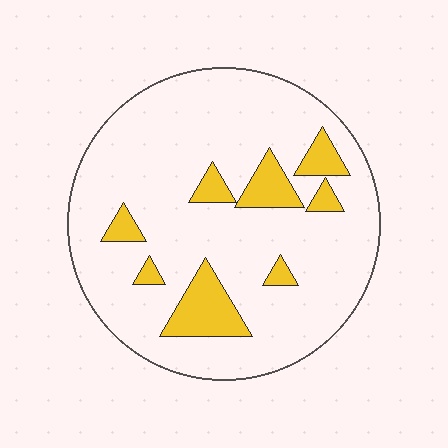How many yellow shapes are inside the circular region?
8.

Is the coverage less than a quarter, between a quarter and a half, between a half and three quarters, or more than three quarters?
Less than a quarter.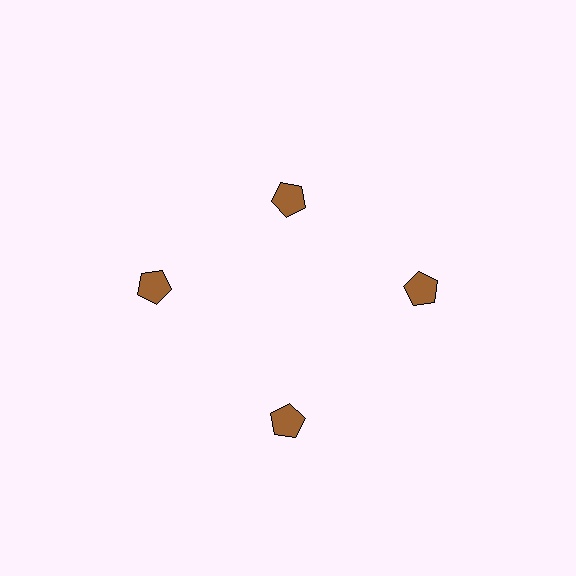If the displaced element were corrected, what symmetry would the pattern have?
It would have 4-fold rotational symmetry — the pattern would map onto itself every 90 degrees.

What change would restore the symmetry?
The symmetry would be restored by moving it outward, back onto the ring so that all 4 pentagons sit at equal angles and equal distance from the center.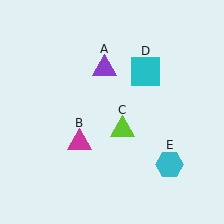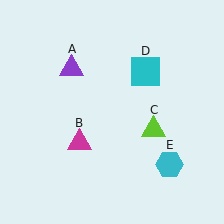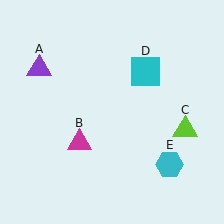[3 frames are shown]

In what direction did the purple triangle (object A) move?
The purple triangle (object A) moved left.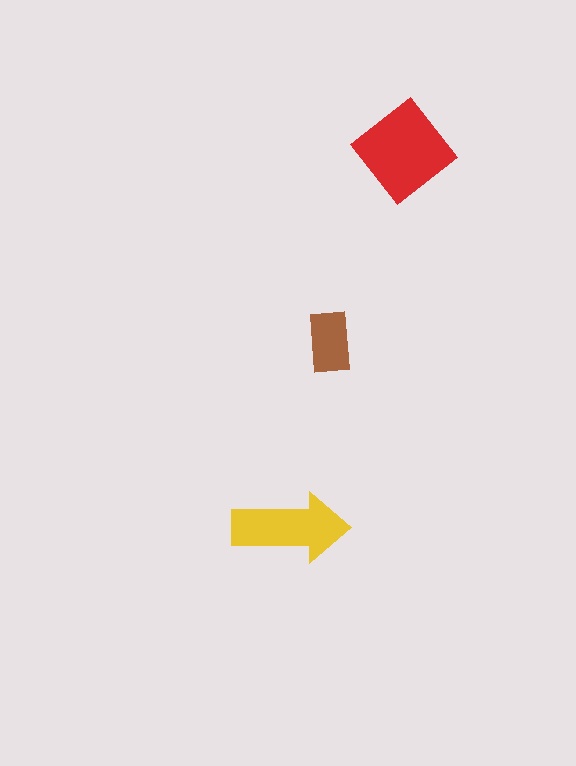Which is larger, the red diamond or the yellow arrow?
The red diamond.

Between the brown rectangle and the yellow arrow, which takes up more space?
The yellow arrow.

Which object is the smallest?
The brown rectangle.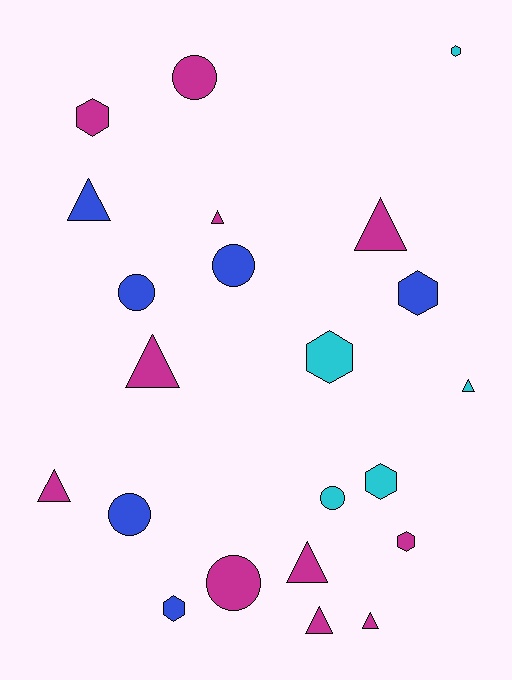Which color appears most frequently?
Magenta, with 11 objects.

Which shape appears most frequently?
Triangle, with 9 objects.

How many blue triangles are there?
There is 1 blue triangle.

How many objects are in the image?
There are 22 objects.